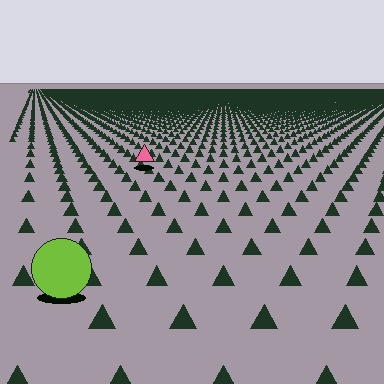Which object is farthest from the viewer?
The pink triangle is farthest from the viewer. It appears smaller and the ground texture around it is denser.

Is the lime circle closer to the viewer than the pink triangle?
Yes. The lime circle is closer — you can tell from the texture gradient: the ground texture is coarser near it.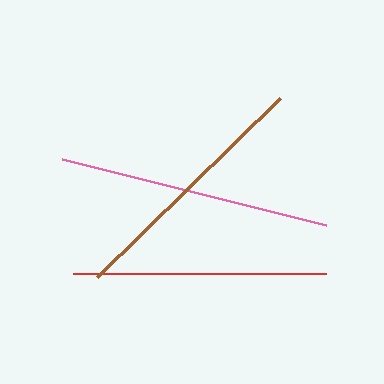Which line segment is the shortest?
The red line is the shortest at approximately 253 pixels.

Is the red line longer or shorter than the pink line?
The pink line is longer than the red line.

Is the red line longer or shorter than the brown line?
The brown line is longer than the red line.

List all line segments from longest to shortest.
From longest to shortest: pink, brown, red.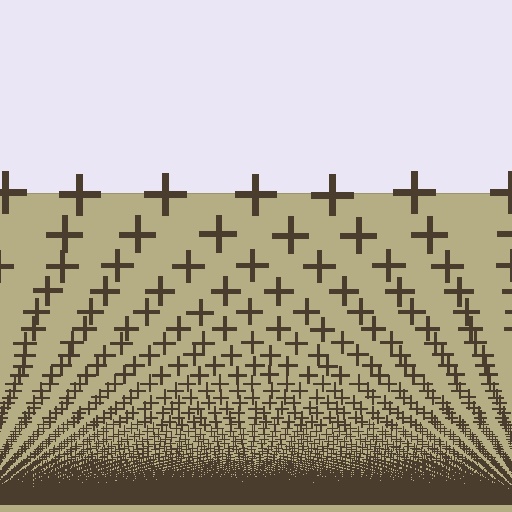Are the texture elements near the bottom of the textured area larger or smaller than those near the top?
Smaller. The gradient is inverted — elements near the bottom are smaller and denser.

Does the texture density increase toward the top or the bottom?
Density increases toward the bottom.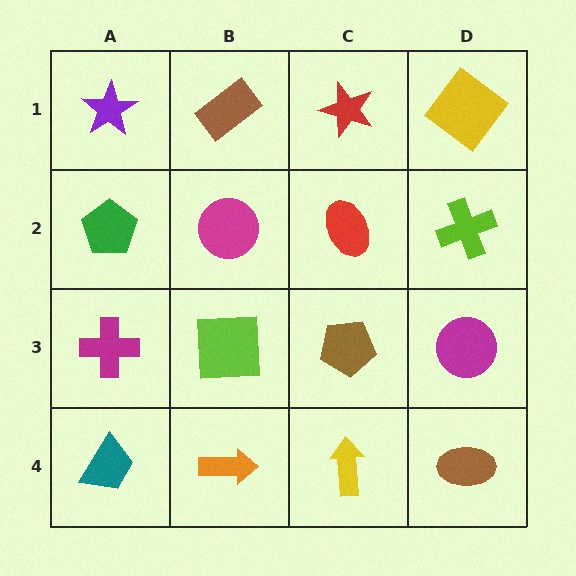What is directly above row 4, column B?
A lime square.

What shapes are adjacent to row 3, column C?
A red ellipse (row 2, column C), a yellow arrow (row 4, column C), a lime square (row 3, column B), a magenta circle (row 3, column D).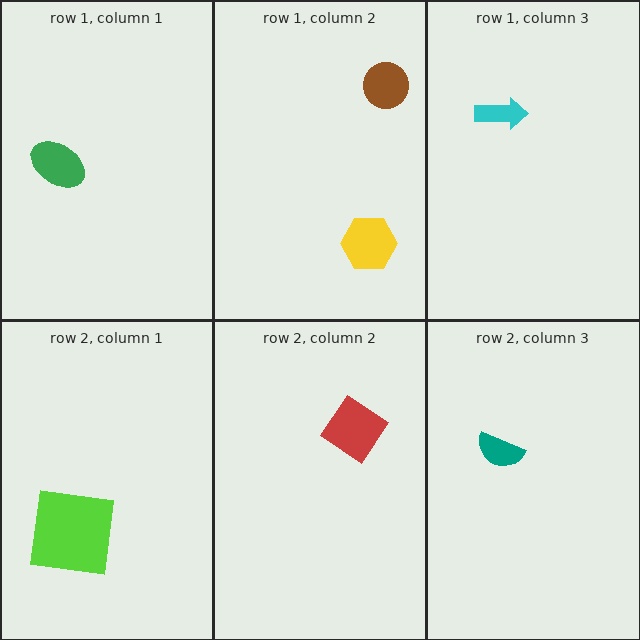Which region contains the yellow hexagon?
The row 1, column 2 region.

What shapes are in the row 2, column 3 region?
The teal semicircle.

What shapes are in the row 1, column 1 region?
The green ellipse.